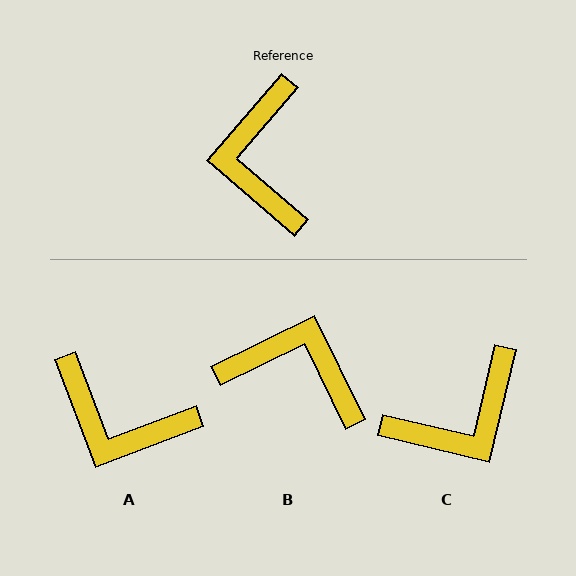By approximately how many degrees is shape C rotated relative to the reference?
Approximately 118 degrees counter-clockwise.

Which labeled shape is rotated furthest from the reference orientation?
C, about 118 degrees away.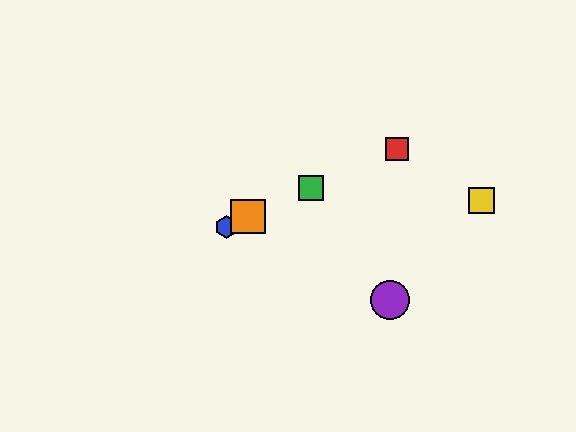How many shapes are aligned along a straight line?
4 shapes (the red square, the blue hexagon, the green square, the orange square) are aligned along a straight line.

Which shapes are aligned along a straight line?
The red square, the blue hexagon, the green square, the orange square are aligned along a straight line.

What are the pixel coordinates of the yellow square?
The yellow square is at (482, 200).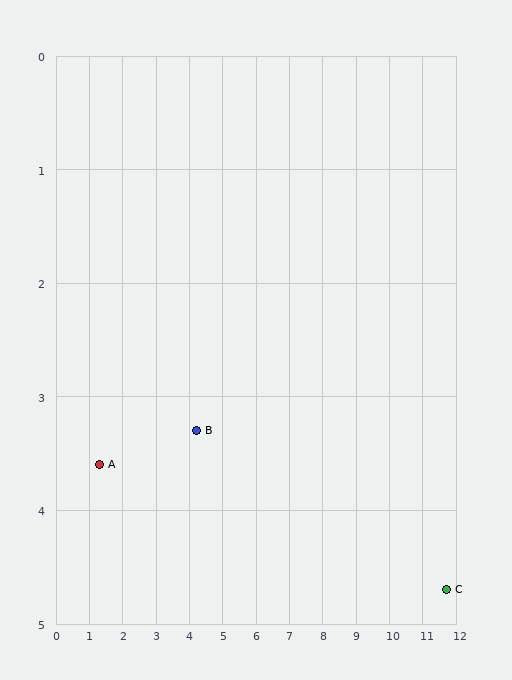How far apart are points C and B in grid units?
Points C and B are about 7.6 grid units apart.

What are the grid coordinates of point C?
Point C is at approximately (11.7, 4.7).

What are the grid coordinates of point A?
Point A is at approximately (1.3, 3.6).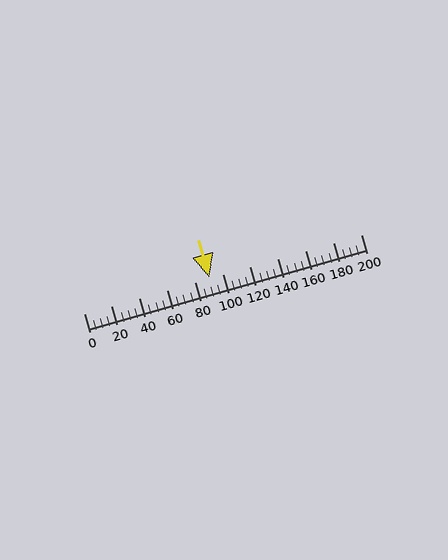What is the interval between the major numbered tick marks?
The major tick marks are spaced 20 units apart.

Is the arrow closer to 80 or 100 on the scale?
The arrow is closer to 100.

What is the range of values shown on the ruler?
The ruler shows values from 0 to 200.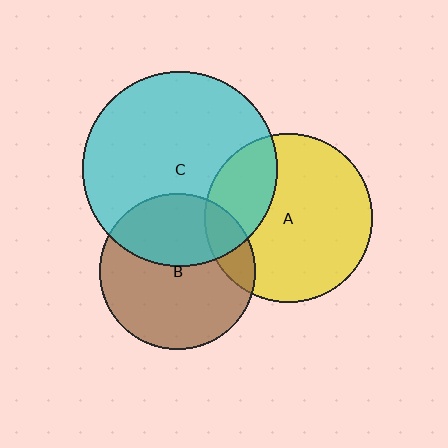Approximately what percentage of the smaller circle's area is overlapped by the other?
Approximately 15%.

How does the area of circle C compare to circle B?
Approximately 1.6 times.